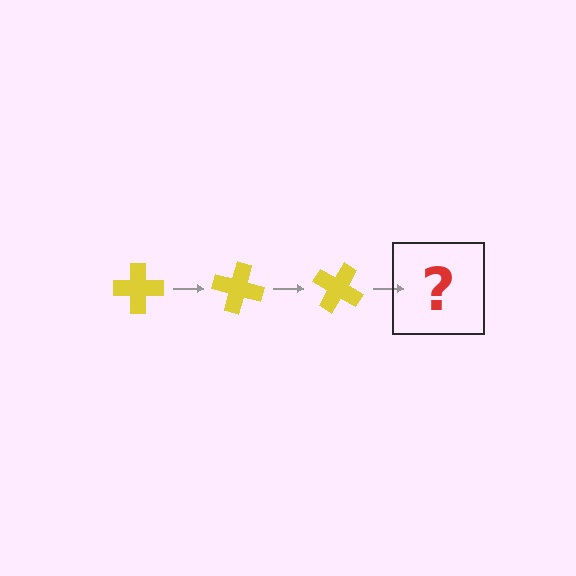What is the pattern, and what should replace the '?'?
The pattern is that the cross rotates 15 degrees each step. The '?' should be a yellow cross rotated 45 degrees.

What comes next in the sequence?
The next element should be a yellow cross rotated 45 degrees.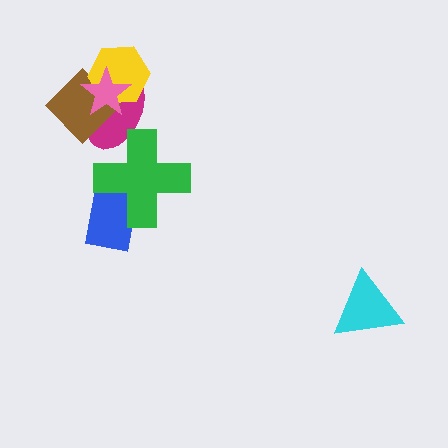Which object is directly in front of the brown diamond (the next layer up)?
The yellow hexagon is directly in front of the brown diamond.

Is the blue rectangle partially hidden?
Yes, it is partially covered by another shape.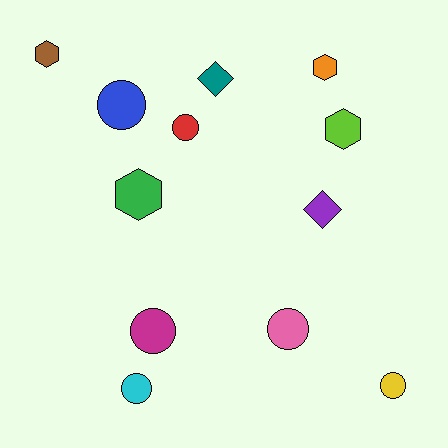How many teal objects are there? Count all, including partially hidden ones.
There is 1 teal object.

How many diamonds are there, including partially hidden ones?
There are 2 diamonds.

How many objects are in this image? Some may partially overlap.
There are 12 objects.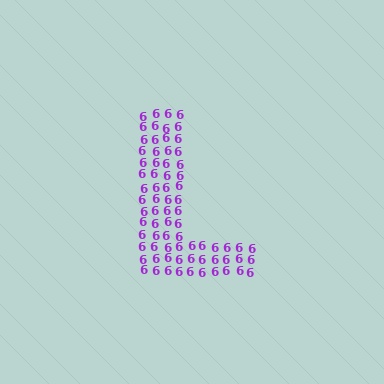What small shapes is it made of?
It is made of small digit 6's.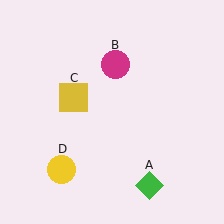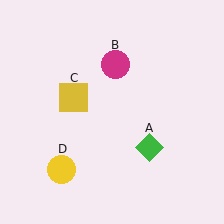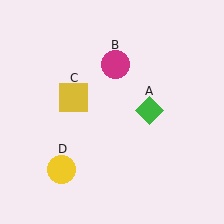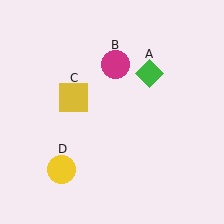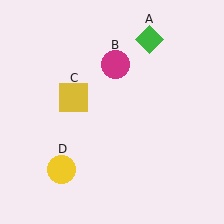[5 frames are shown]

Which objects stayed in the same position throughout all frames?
Magenta circle (object B) and yellow square (object C) and yellow circle (object D) remained stationary.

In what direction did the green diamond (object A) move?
The green diamond (object A) moved up.